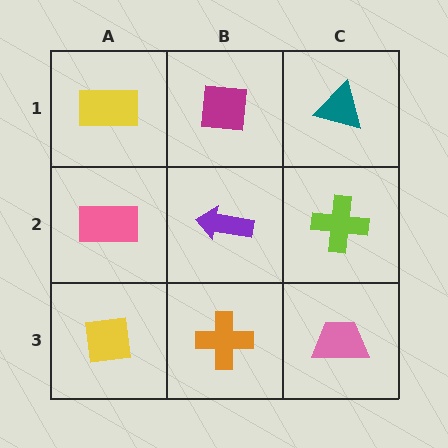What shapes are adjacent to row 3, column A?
A pink rectangle (row 2, column A), an orange cross (row 3, column B).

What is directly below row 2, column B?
An orange cross.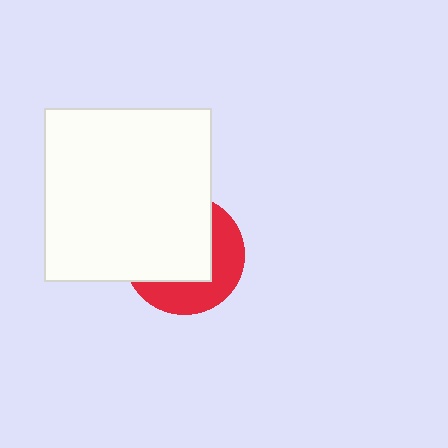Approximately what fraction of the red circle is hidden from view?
Roughly 59% of the red circle is hidden behind the white rectangle.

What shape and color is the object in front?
The object in front is a white rectangle.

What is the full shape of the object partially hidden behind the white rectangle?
The partially hidden object is a red circle.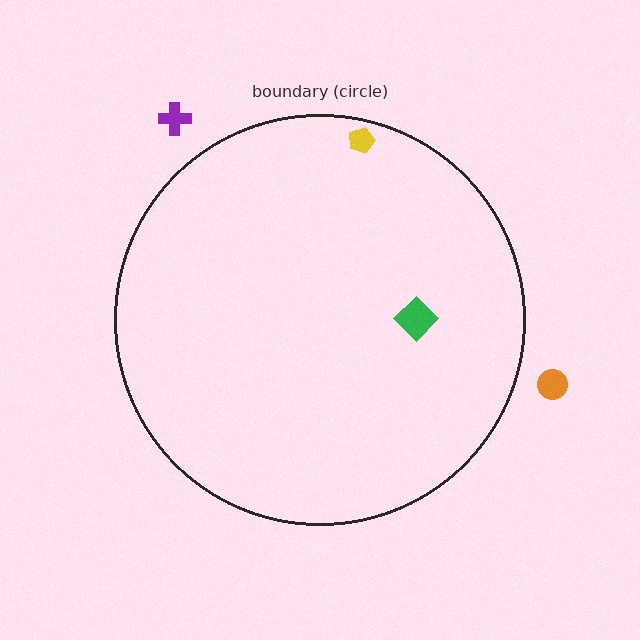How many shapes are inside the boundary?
2 inside, 2 outside.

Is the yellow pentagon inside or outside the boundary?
Inside.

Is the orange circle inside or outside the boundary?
Outside.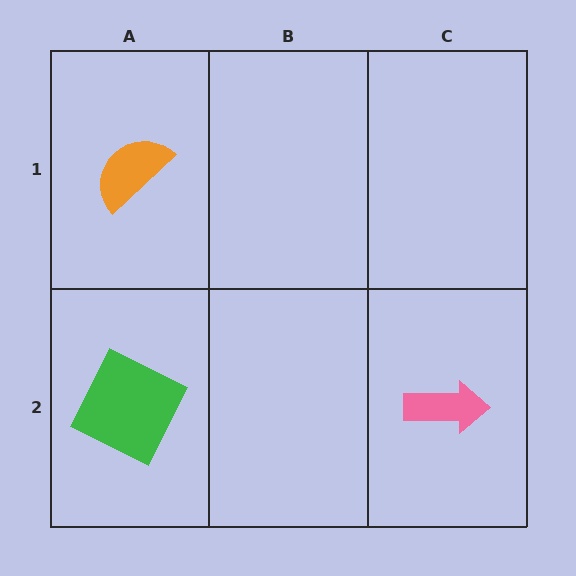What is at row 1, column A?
An orange semicircle.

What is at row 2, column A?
A green square.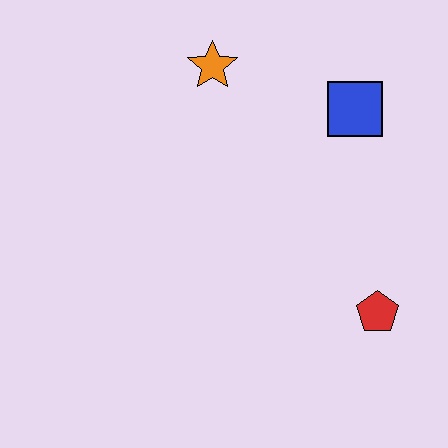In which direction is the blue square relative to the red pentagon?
The blue square is above the red pentagon.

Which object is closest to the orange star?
The blue square is closest to the orange star.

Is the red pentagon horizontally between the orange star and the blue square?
No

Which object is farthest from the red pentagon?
The orange star is farthest from the red pentagon.